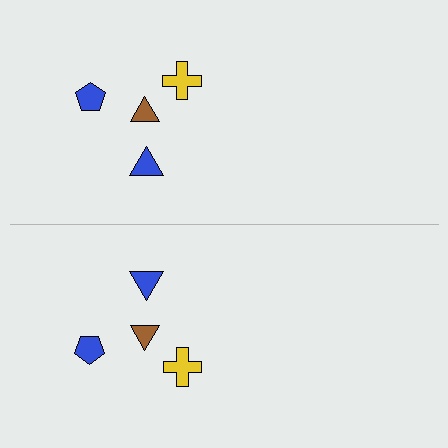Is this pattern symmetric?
Yes, this pattern has bilateral (reflection) symmetry.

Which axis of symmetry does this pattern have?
The pattern has a horizontal axis of symmetry running through the center of the image.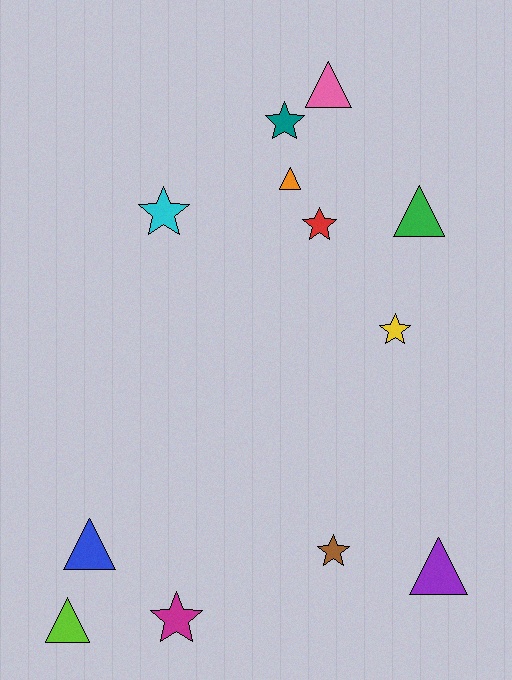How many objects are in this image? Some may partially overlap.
There are 12 objects.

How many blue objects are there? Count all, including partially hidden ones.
There is 1 blue object.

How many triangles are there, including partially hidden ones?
There are 6 triangles.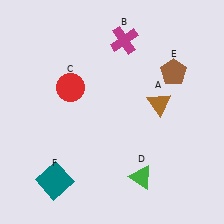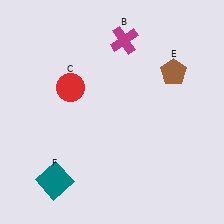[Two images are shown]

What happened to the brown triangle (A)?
The brown triangle (A) was removed in Image 2. It was in the top-right area of Image 1.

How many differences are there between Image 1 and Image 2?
There are 2 differences between the two images.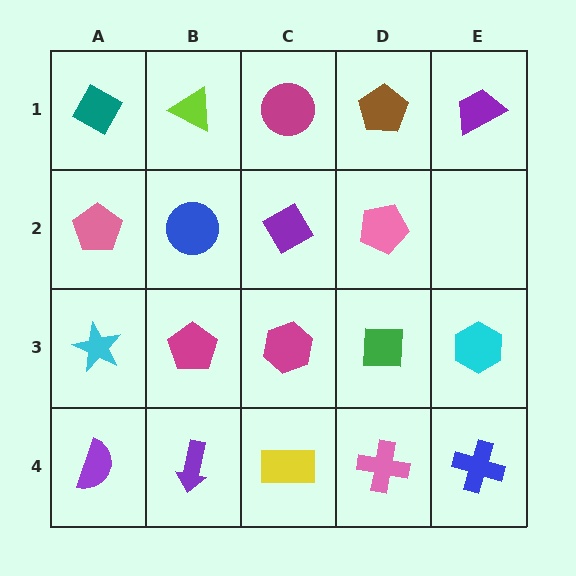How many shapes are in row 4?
5 shapes.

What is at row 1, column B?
A lime triangle.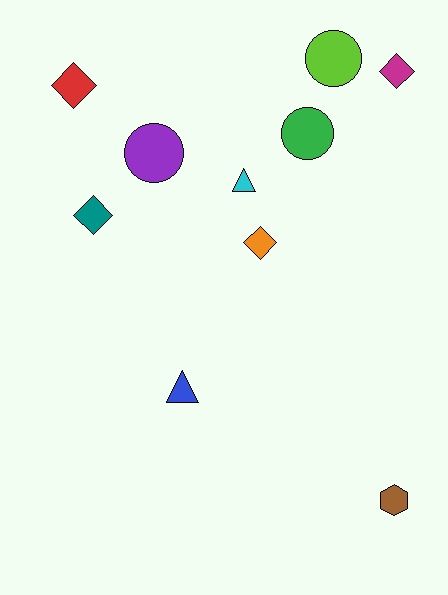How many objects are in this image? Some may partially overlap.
There are 10 objects.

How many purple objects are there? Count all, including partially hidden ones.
There is 1 purple object.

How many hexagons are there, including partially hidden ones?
There is 1 hexagon.